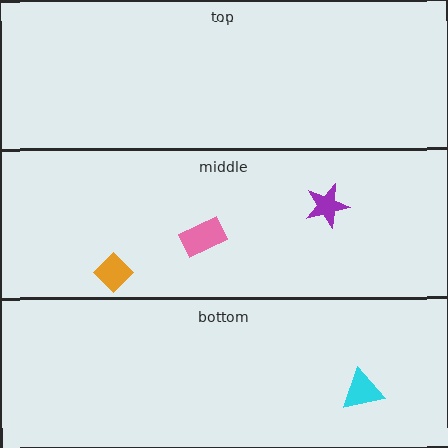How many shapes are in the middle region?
3.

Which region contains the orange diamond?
The middle region.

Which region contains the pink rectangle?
The middle region.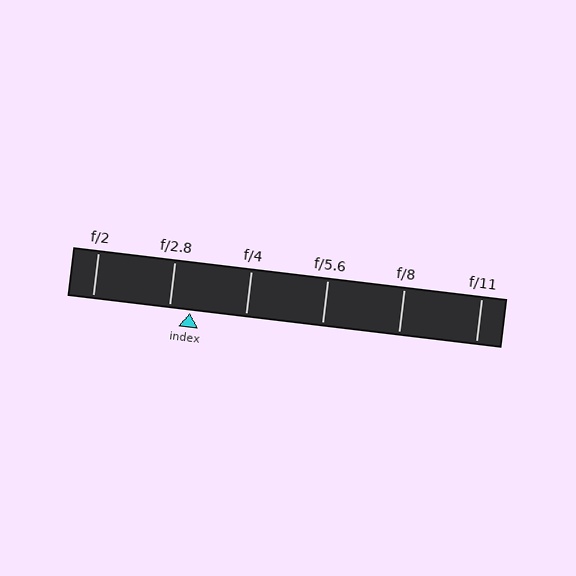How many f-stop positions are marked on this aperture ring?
There are 6 f-stop positions marked.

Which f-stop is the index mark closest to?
The index mark is closest to f/2.8.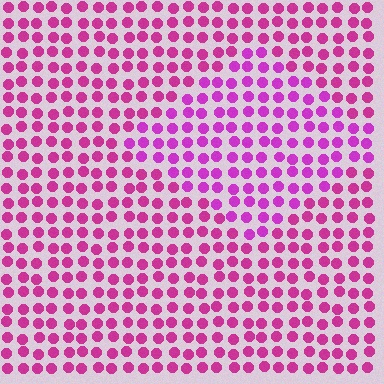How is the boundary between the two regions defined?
The boundary is defined purely by a slight shift in hue (about 20 degrees). Spacing, size, and orientation are identical on both sides.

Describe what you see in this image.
The image is filled with small magenta elements in a uniform arrangement. A diamond-shaped region is visible where the elements are tinted to a slightly different hue, forming a subtle color boundary.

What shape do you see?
I see a diamond.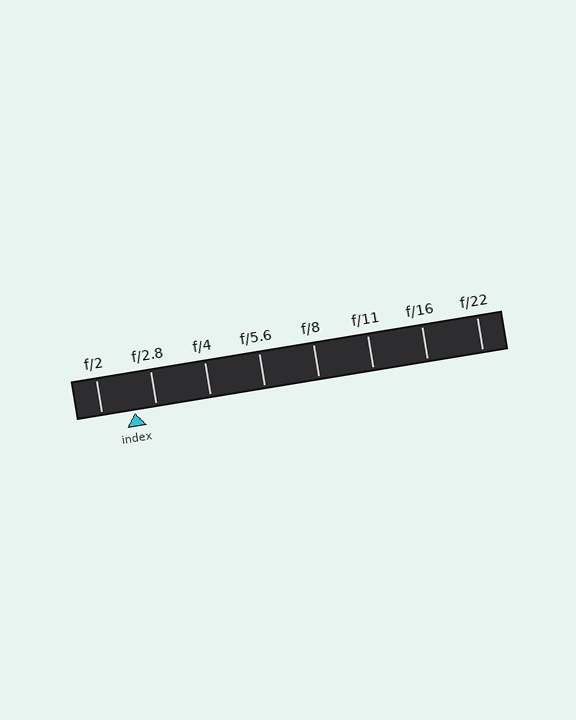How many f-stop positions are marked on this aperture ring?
There are 8 f-stop positions marked.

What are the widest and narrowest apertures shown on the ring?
The widest aperture shown is f/2 and the narrowest is f/22.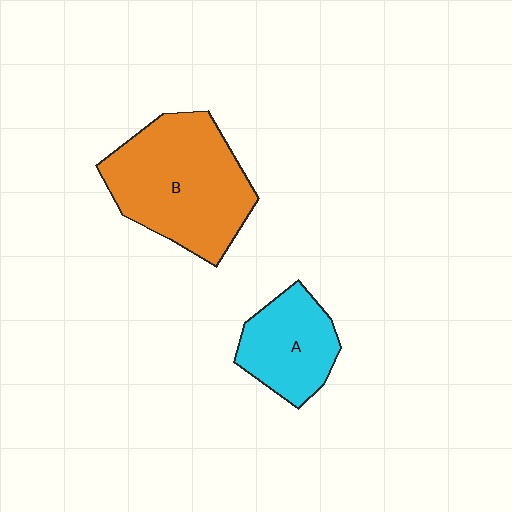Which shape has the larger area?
Shape B (orange).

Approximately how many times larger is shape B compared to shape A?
Approximately 1.9 times.